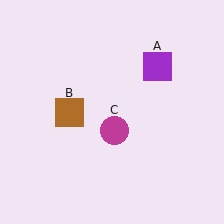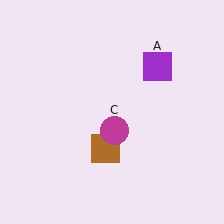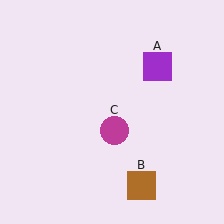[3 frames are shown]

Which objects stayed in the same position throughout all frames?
Purple square (object A) and magenta circle (object C) remained stationary.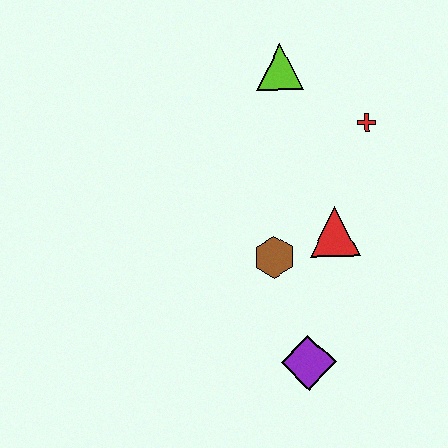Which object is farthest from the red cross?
The purple diamond is farthest from the red cross.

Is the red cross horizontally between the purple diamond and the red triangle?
No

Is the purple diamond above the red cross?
No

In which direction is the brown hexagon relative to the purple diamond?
The brown hexagon is above the purple diamond.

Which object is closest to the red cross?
The lime triangle is closest to the red cross.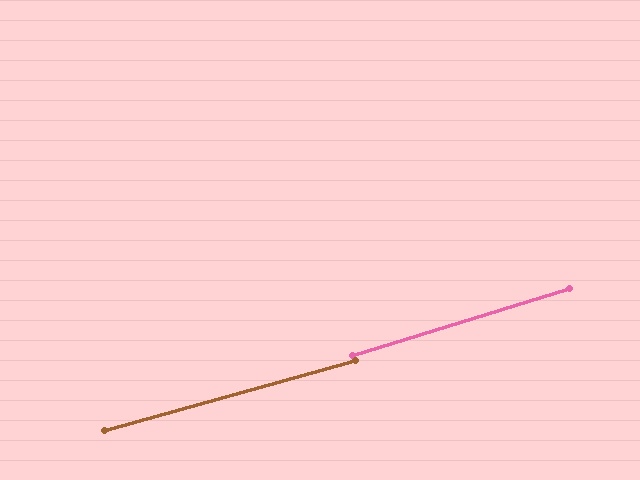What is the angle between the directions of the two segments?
Approximately 2 degrees.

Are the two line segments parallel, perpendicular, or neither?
Parallel — their directions differ by only 1.5°.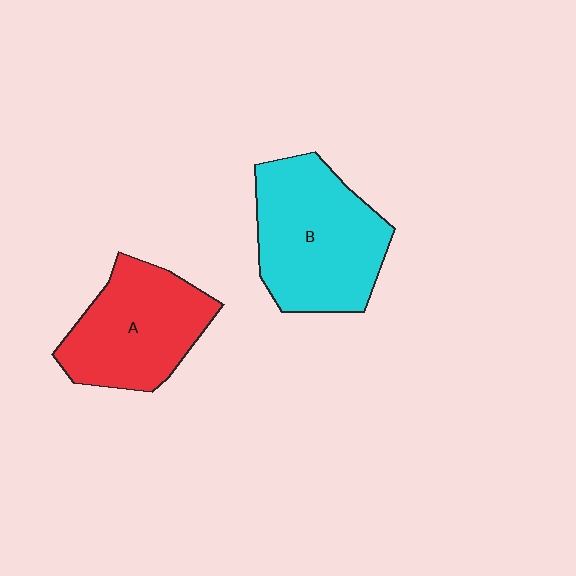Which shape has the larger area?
Shape B (cyan).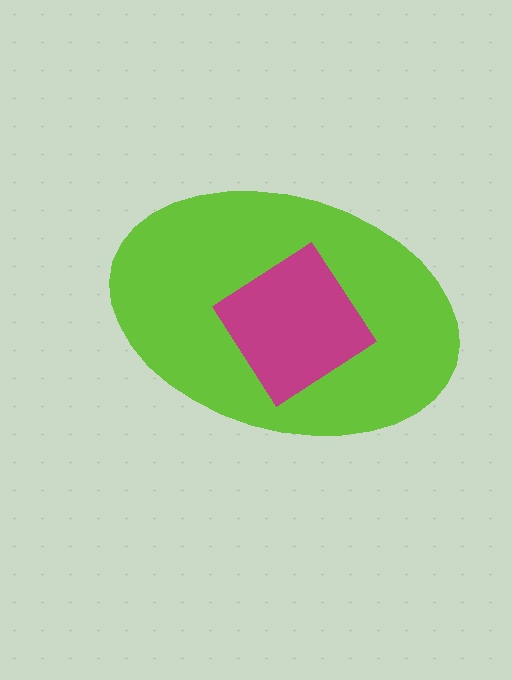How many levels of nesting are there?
2.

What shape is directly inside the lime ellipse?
The magenta diamond.